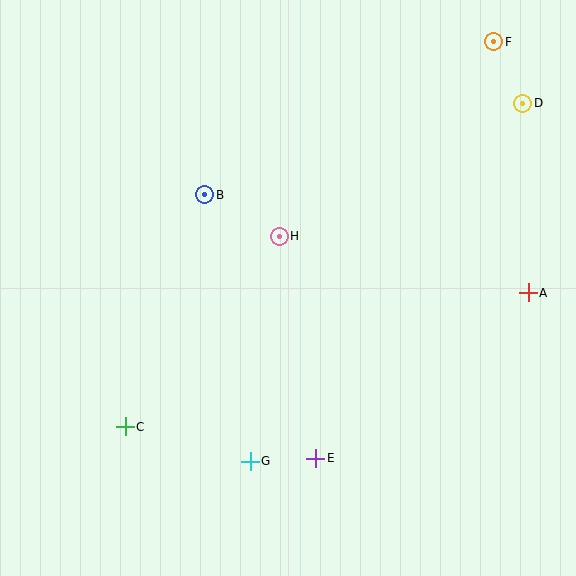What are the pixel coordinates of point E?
Point E is at (316, 458).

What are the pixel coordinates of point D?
Point D is at (523, 103).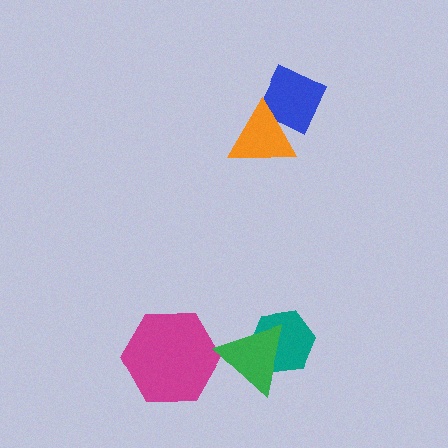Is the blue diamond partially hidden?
Yes, it is partially covered by another shape.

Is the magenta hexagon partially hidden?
Yes, it is partially covered by another shape.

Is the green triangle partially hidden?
No, no other shape covers it.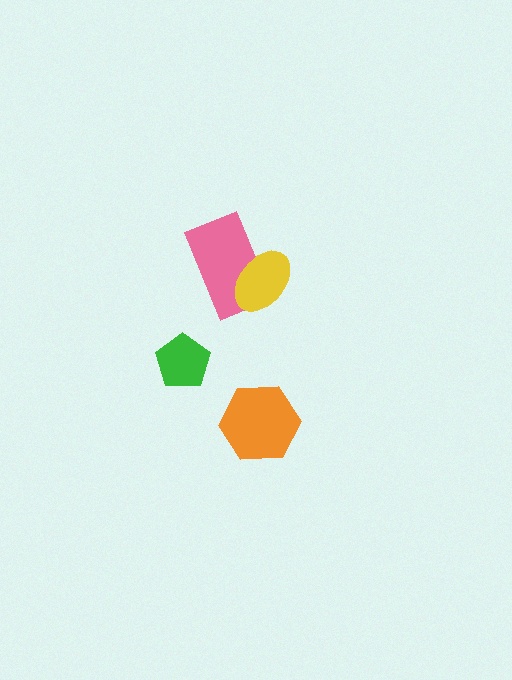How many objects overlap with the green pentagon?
0 objects overlap with the green pentagon.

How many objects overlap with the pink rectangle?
1 object overlaps with the pink rectangle.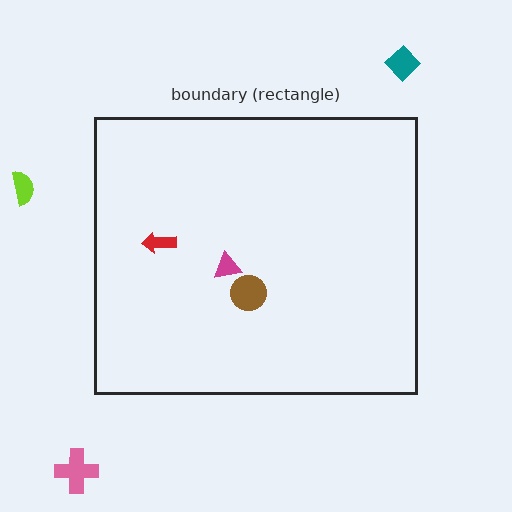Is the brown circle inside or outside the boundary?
Inside.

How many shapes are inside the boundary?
3 inside, 3 outside.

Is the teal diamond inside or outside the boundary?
Outside.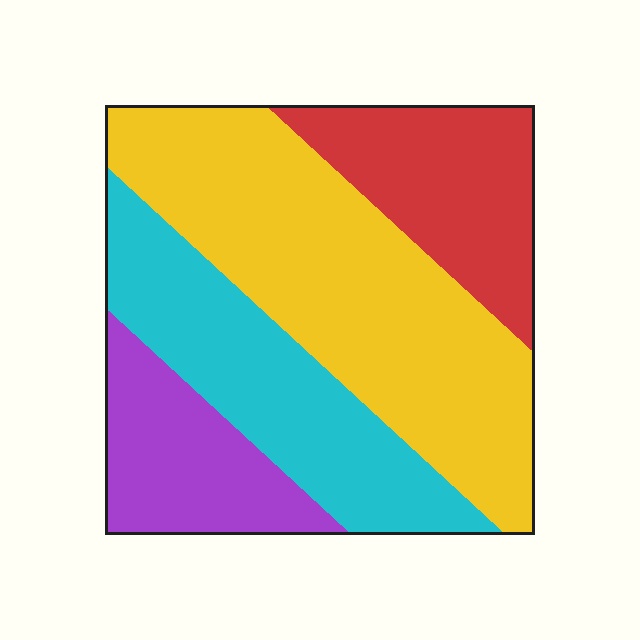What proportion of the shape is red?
Red covers about 20% of the shape.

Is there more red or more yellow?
Yellow.